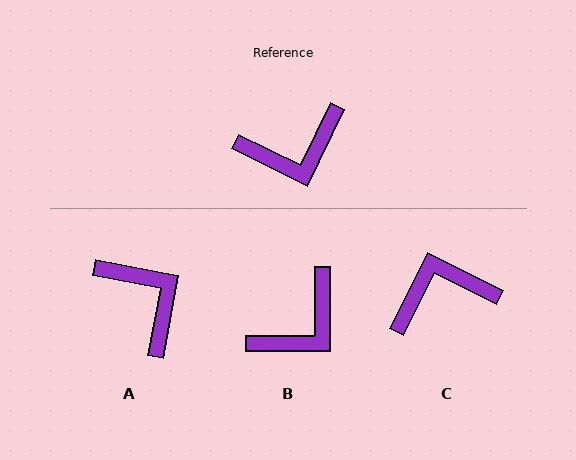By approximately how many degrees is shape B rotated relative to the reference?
Approximately 26 degrees counter-clockwise.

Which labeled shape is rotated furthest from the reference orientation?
C, about 179 degrees away.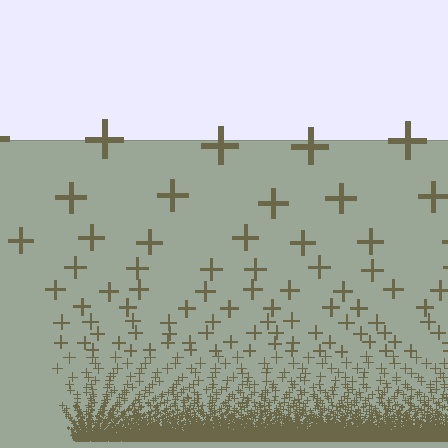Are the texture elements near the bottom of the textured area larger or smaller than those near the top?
Smaller. The gradient is inverted — elements near the bottom are smaller and denser.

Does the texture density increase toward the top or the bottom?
Density increases toward the bottom.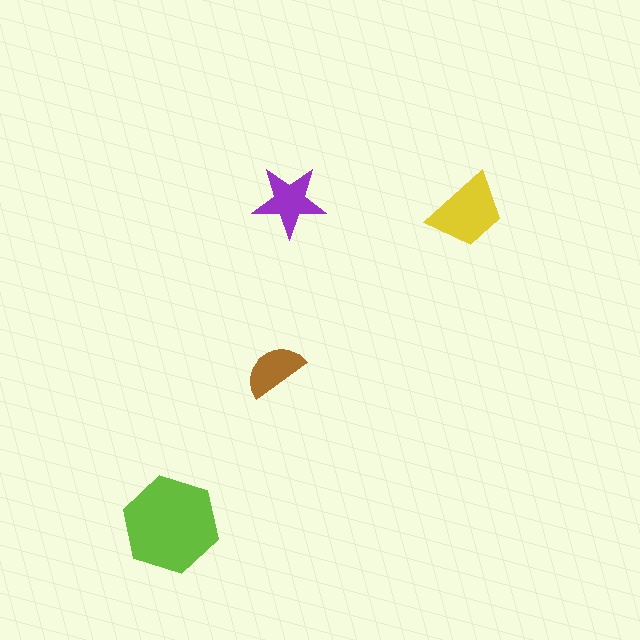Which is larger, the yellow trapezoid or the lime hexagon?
The lime hexagon.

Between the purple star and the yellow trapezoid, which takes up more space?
The yellow trapezoid.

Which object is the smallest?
The brown semicircle.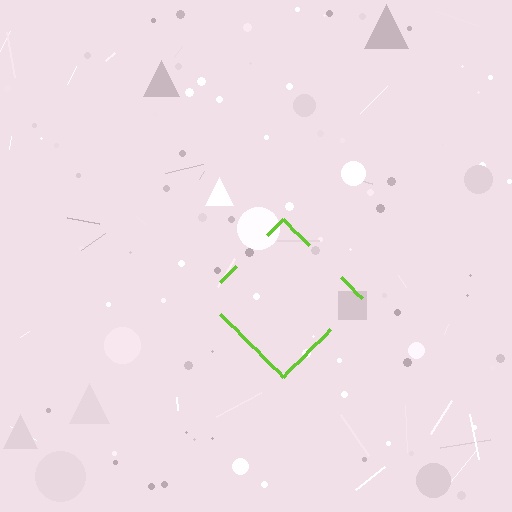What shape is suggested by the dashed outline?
The dashed outline suggests a diamond.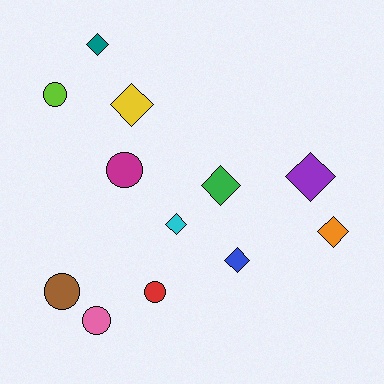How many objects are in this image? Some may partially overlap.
There are 12 objects.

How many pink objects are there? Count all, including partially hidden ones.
There is 1 pink object.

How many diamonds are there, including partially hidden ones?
There are 7 diamonds.